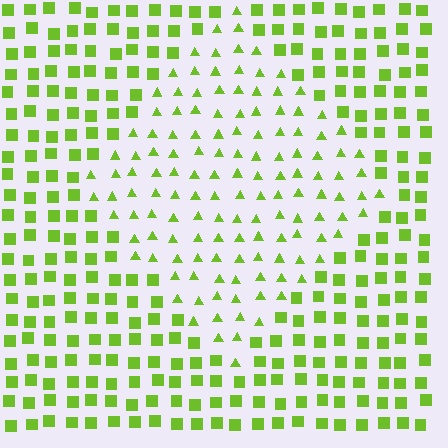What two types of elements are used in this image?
The image uses triangles inside the diamond region and squares outside it.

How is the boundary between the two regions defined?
The boundary is defined by a change in element shape: triangles inside vs. squares outside. All elements share the same color and spacing.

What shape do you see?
I see a diamond.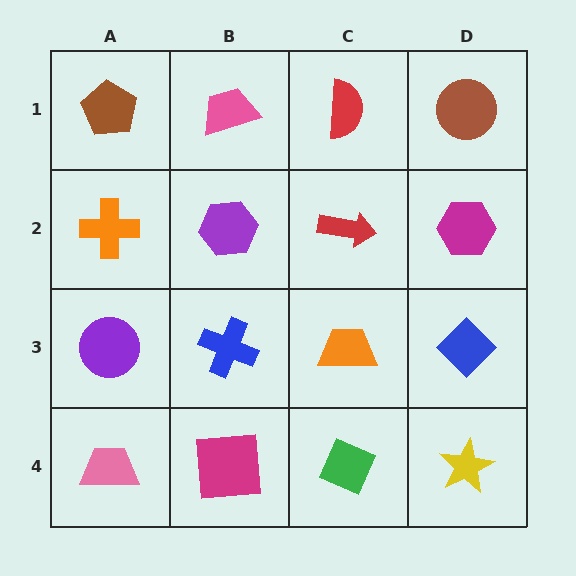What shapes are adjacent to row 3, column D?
A magenta hexagon (row 2, column D), a yellow star (row 4, column D), an orange trapezoid (row 3, column C).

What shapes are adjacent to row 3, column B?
A purple hexagon (row 2, column B), a magenta square (row 4, column B), a purple circle (row 3, column A), an orange trapezoid (row 3, column C).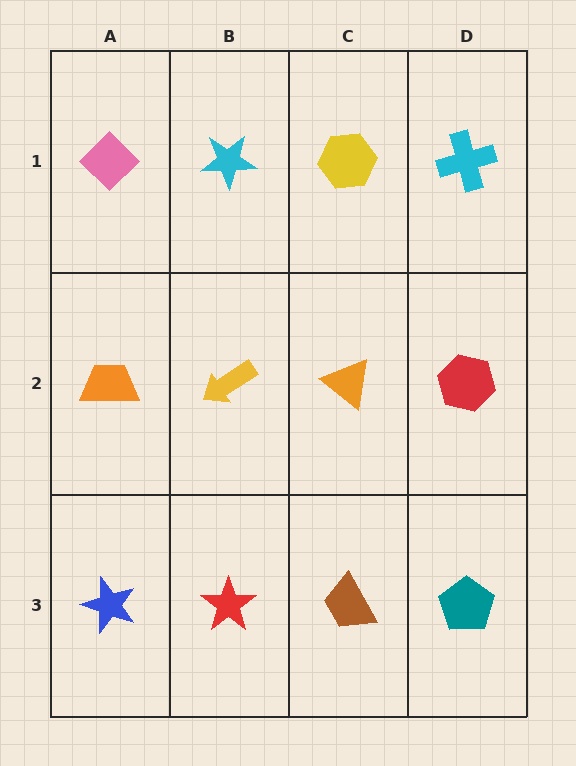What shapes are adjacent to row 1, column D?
A red hexagon (row 2, column D), a yellow hexagon (row 1, column C).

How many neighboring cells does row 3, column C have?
3.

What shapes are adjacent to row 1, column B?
A yellow arrow (row 2, column B), a pink diamond (row 1, column A), a yellow hexagon (row 1, column C).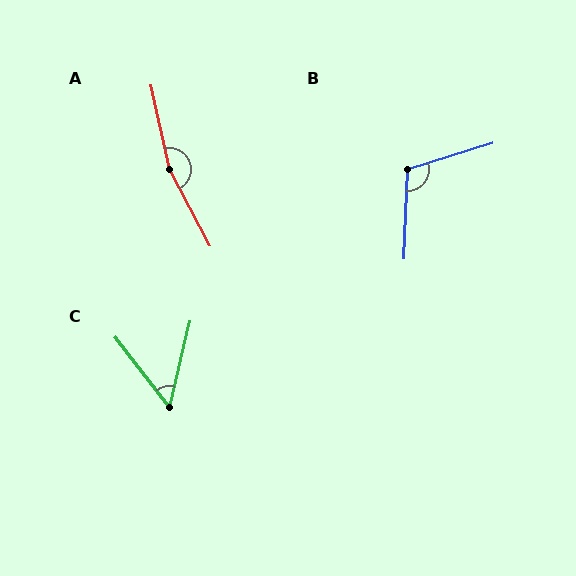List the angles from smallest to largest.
C (51°), B (109°), A (164°).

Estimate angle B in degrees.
Approximately 109 degrees.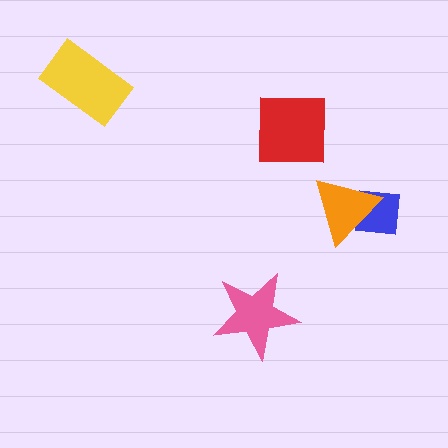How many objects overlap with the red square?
0 objects overlap with the red square.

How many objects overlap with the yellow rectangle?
0 objects overlap with the yellow rectangle.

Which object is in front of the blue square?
The orange triangle is in front of the blue square.